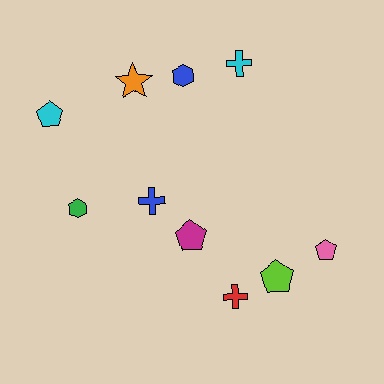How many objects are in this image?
There are 10 objects.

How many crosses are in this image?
There are 3 crosses.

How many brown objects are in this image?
There are no brown objects.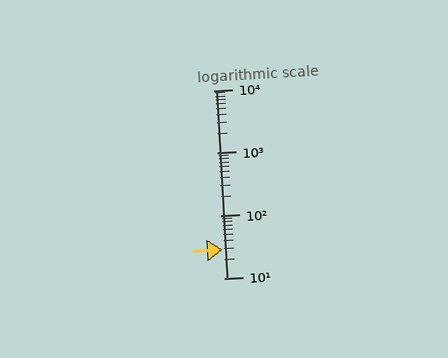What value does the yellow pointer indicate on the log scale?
The pointer indicates approximately 28.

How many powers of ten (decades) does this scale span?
The scale spans 3 decades, from 10 to 10000.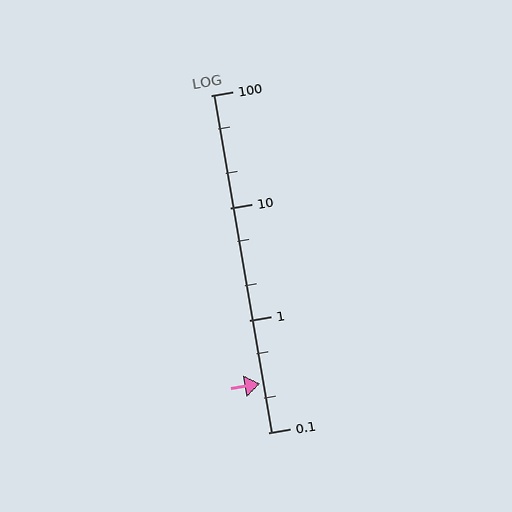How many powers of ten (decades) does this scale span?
The scale spans 3 decades, from 0.1 to 100.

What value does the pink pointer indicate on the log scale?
The pointer indicates approximately 0.27.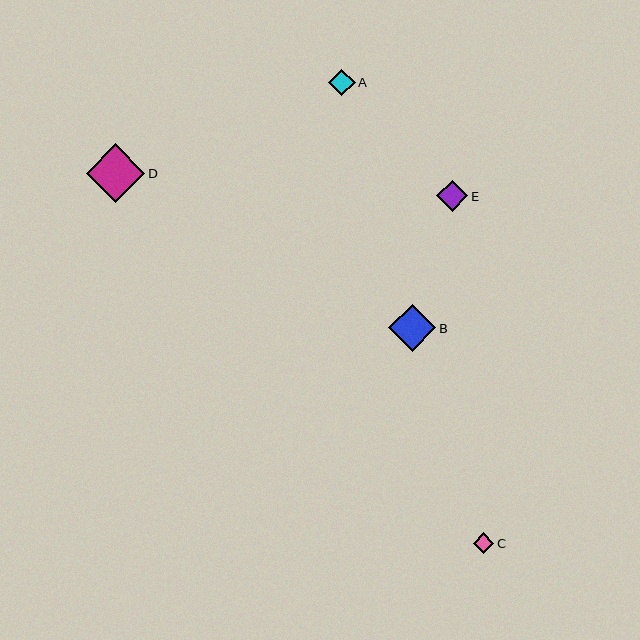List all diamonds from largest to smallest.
From largest to smallest: D, B, E, A, C.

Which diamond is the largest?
Diamond D is the largest with a size of approximately 59 pixels.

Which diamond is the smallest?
Diamond C is the smallest with a size of approximately 21 pixels.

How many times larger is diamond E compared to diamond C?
Diamond E is approximately 1.5 times the size of diamond C.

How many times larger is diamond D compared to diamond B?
Diamond D is approximately 1.2 times the size of diamond B.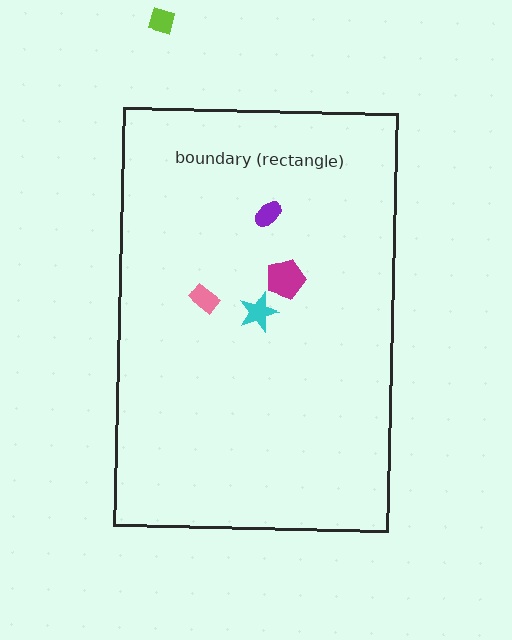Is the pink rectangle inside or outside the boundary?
Inside.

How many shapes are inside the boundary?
4 inside, 1 outside.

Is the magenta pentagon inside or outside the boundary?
Inside.